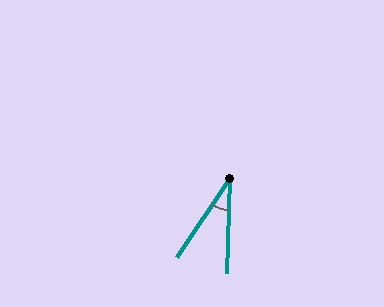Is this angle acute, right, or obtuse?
It is acute.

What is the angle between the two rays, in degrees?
Approximately 32 degrees.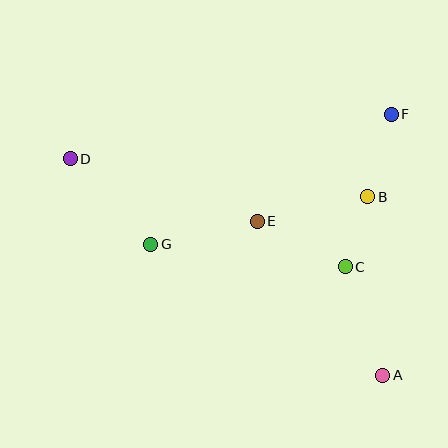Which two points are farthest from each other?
Points A and D are farthest from each other.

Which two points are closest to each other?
Points B and C are closest to each other.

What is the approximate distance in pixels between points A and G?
The distance between A and G is approximately 267 pixels.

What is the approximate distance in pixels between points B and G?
The distance between B and G is approximately 222 pixels.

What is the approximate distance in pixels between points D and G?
The distance between D and G is approximately 118 pixels.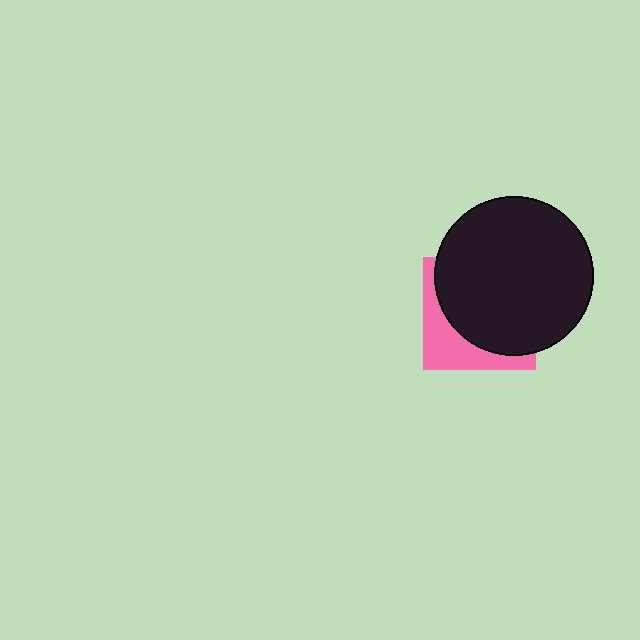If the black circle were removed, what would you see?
You would see the complete pink square.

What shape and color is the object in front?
The object in front is a black circle.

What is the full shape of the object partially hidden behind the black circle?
The partially hidden object is a pink square.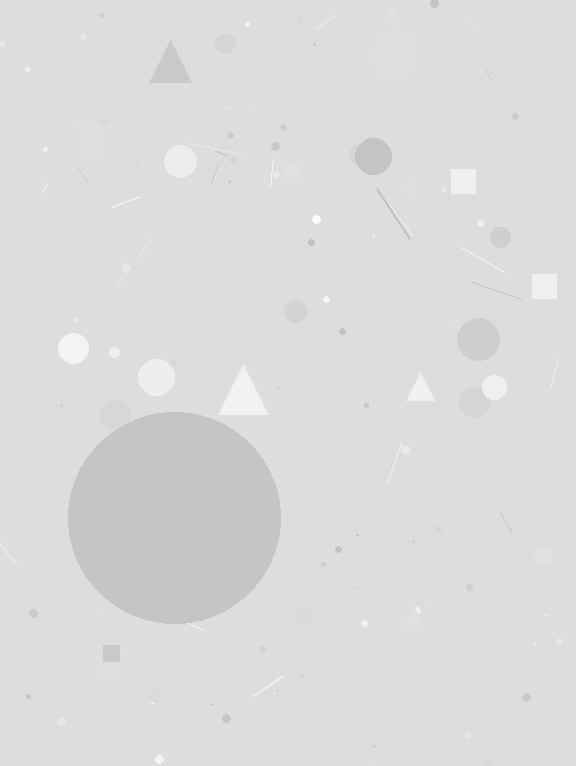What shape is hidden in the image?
A circle is hidden in the image.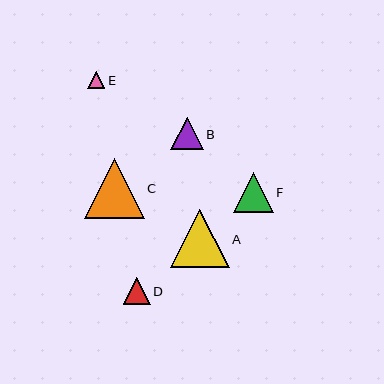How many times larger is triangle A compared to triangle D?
Triangle A is approximately 2.2 times the size of triangle D.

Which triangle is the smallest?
Triangle E is the smallest with a size of approximately 17 pixels.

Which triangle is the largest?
Triangle C is the largest with a size of approximately 59 pixels.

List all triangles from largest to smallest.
From largest to smallest: C, A, F, B, D, E.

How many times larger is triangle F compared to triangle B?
Triangle F is approximately 1.2 times the size of triangle B.